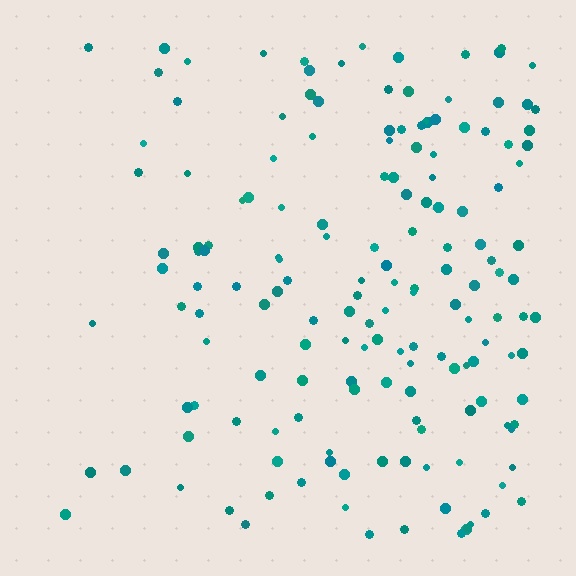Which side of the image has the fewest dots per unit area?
The left.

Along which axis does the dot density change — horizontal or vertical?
Horizontal.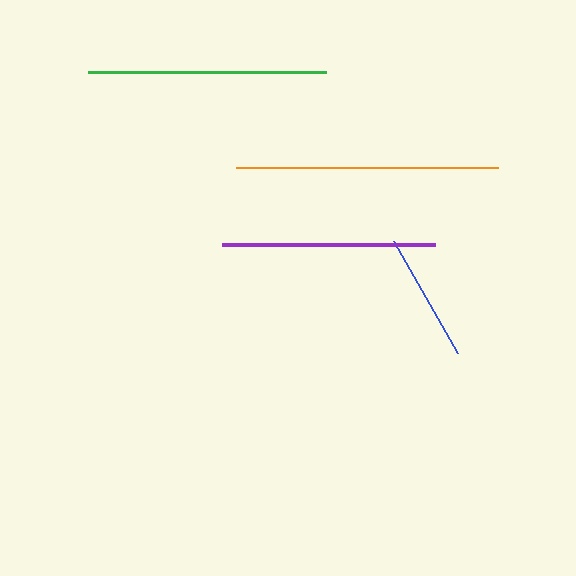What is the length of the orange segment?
The orange segment is approximately 263 pixels long.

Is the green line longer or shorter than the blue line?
The green line is longer than the blue line.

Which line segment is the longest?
The orange line is the longest at approximately 263 pixels.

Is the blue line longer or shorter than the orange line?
The orange line is longer than the blue line.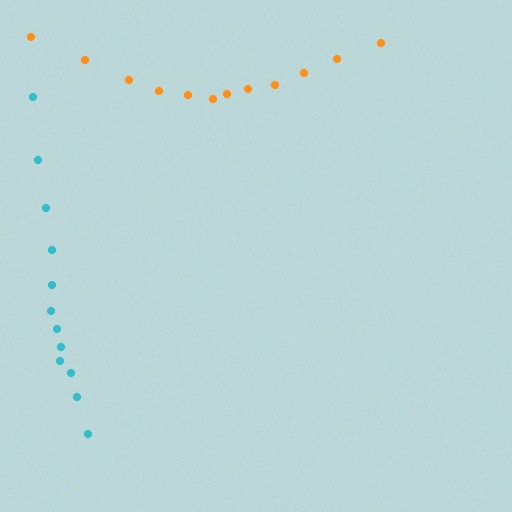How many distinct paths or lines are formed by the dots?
There are 2 distinct paths.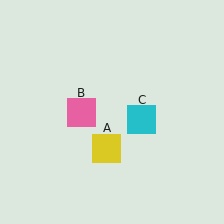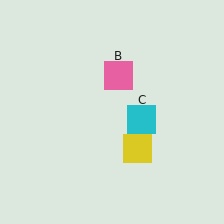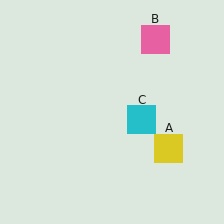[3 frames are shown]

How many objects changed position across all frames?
2 objects changed position: yellow square (object A), pink square (object B).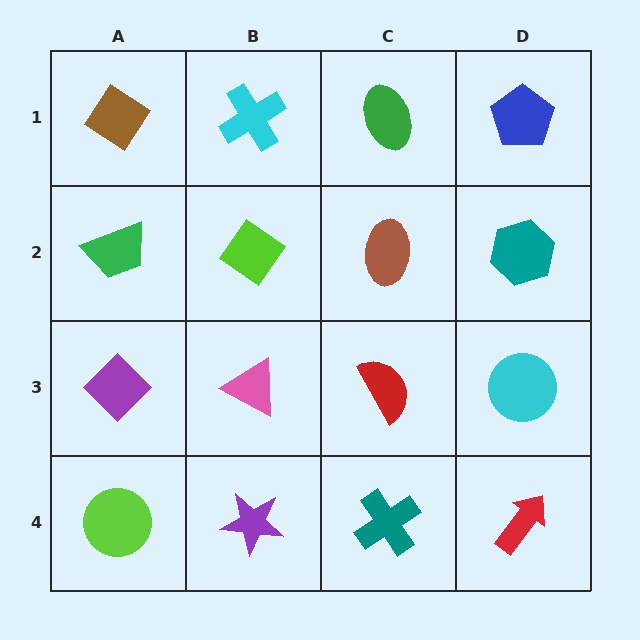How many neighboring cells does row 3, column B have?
4.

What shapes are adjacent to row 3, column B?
A lime diamond (row 2, column B), a purple star (row 4, column B), a purple diamond (row 3, column A), a red semicircle (row 3, column C).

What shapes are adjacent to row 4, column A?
A purple diamond (row 3, column A), a purple star (row 4, column B).